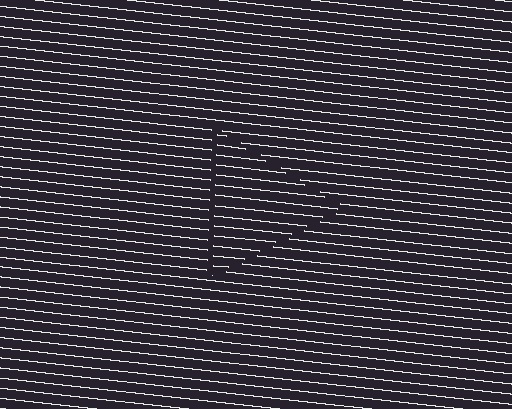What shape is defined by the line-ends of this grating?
An illusory triangle. The interior of the shape contains the same grating, shifted by half a period — the contour is defined by the phase discontinuity where line-ends from the inner and outer gratings abut.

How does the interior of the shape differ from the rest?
The interior of the shape contains the same grating, shifted by half a period — the contour is defined by the phase discontinuity where line-ends from the inner and outer gratings abut.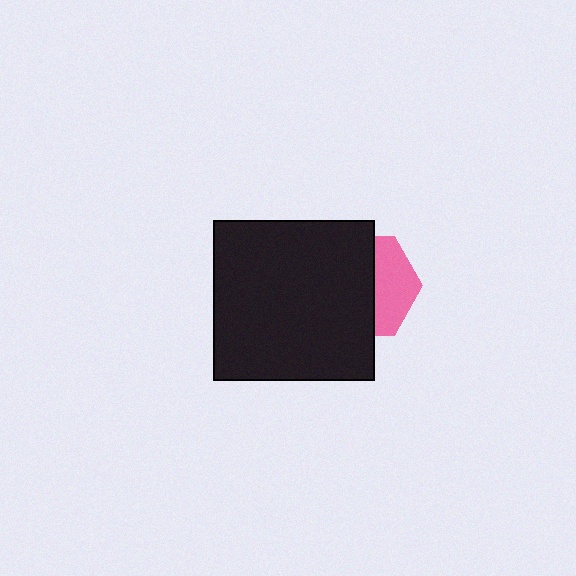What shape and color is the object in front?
The object in front is a black square.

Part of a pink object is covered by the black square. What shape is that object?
It is a hexagon.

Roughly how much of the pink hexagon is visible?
A small part of it is visible (roughly 39%).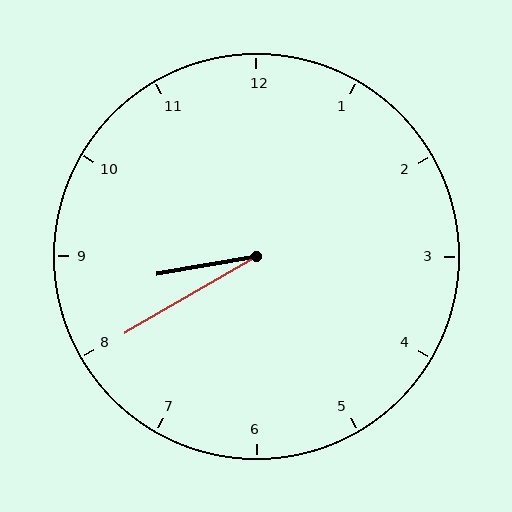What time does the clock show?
8:40.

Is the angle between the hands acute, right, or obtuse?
It is acute.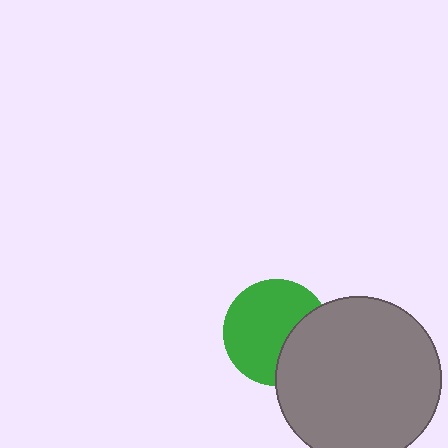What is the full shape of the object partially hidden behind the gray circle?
The partially hidden object is a green circle.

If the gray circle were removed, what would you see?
You would see the complete green circle.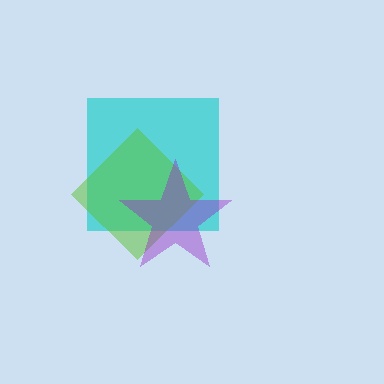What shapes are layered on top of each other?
The layered shapes are: a cyan square, a lime diamond, a purple star.